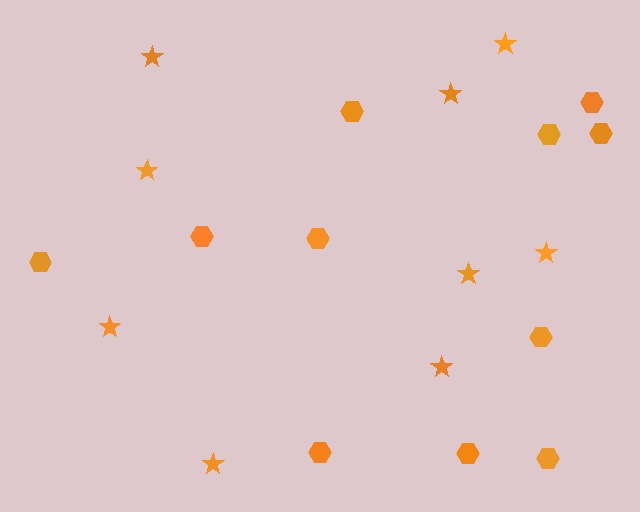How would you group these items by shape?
There are 2 groups: one group of stars (9) and one group of hexagons (11).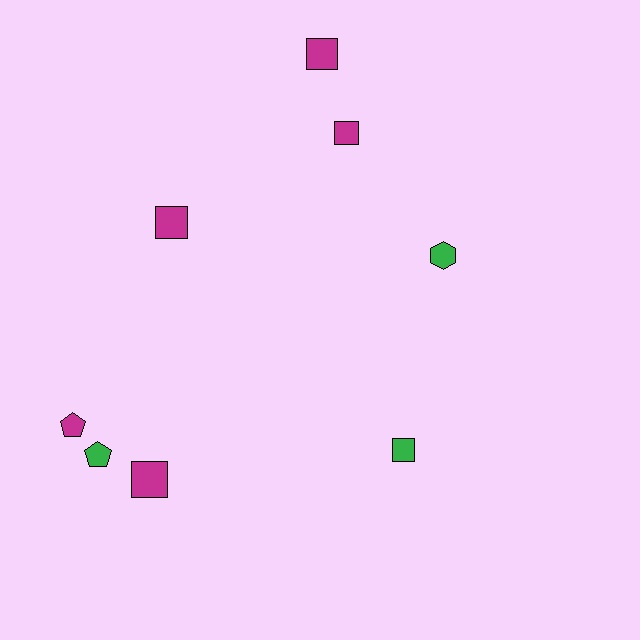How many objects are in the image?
There are 8 objects.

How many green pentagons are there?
There is 1 green pentagon.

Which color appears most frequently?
Magenta, with 5 objects.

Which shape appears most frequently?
Square, with 5 objects.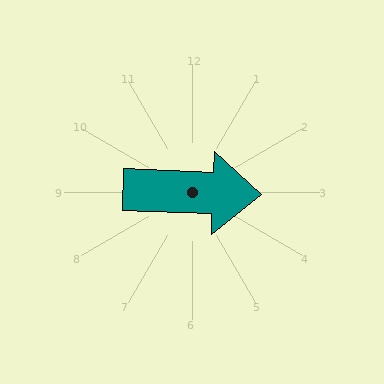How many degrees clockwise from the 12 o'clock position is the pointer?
Approximately 92 degrees.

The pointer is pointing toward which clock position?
Roughly 3 o'clock.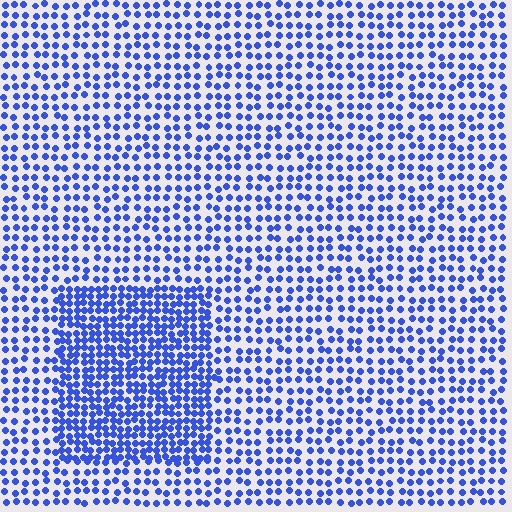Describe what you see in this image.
The image contains small blue elements arranged at two different densities. A rectangle-shaped region is visible where the elements are more densely packed than the surrounding area.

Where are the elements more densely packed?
The elements are more densely packed inside the rectangle boundary.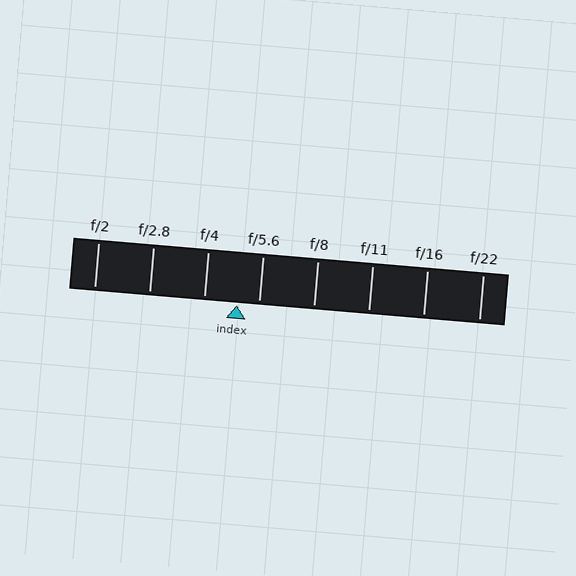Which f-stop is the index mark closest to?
The index mark is closest to f/5.6.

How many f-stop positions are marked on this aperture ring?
There are 8 f-stop positions marked.